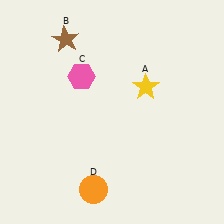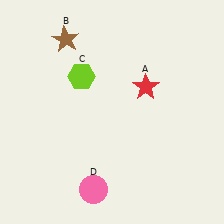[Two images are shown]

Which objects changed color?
A changed from yellow to red. C changed from pink to lime. D changed from orange to pink.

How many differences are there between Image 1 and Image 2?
There are 3 differences between the two images.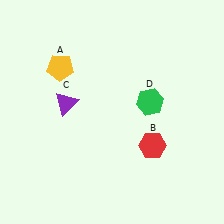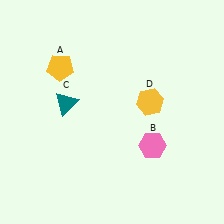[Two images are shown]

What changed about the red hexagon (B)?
In Image 1, B is red. In Image 2, it changed to pink.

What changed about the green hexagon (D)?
In Image 1, D is green. In Image 2, it changed to yellow.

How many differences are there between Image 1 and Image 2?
There are 3 differences between the two images.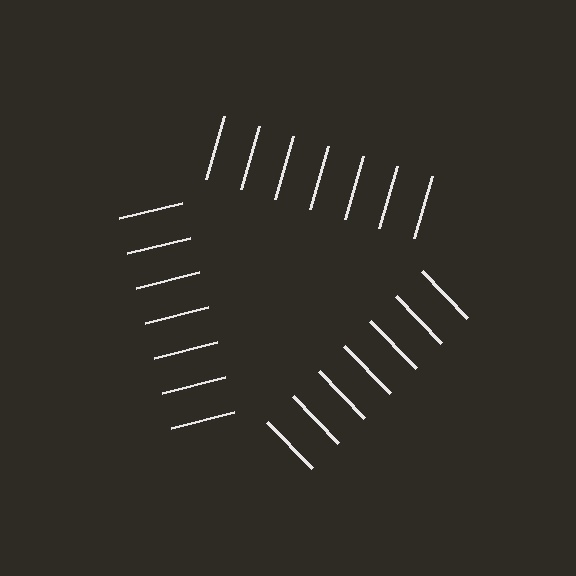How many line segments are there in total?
21 — 7 along each of the 3 edges.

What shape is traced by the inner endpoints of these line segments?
An illusory triangle — the line segments terminate on its edges but no continuous stroke is drawn.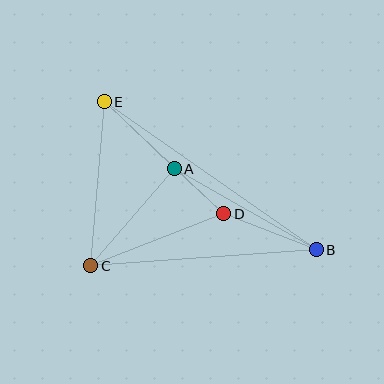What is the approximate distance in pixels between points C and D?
The distance between C and D is approximately 143 pixels.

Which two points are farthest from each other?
Points B and E are farthest from each other.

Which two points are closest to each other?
Points A and D are closest to each other.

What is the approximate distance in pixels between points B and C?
The distance between B and C is approximately 226 pixels.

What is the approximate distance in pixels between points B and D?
The distance between B and D is approximately 99 pixels.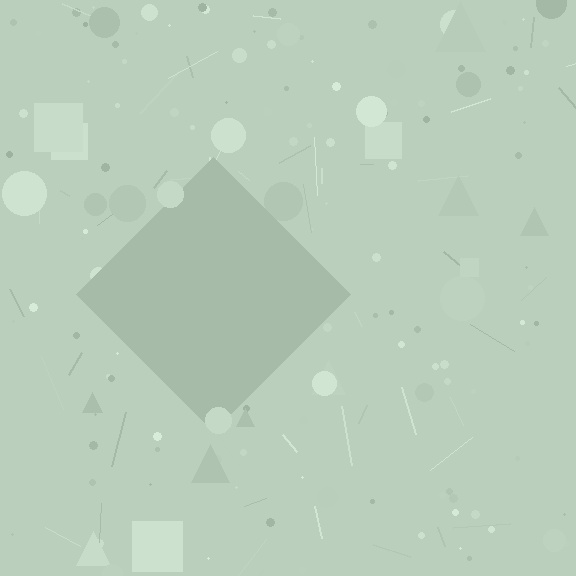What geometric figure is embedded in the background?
A diamond is embedded in the background.